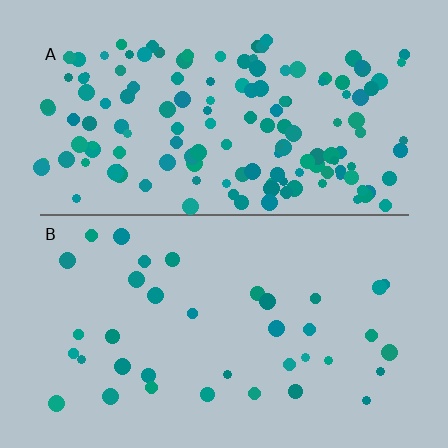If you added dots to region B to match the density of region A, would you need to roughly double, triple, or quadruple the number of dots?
Approximately quadruple.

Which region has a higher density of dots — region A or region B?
A (the top).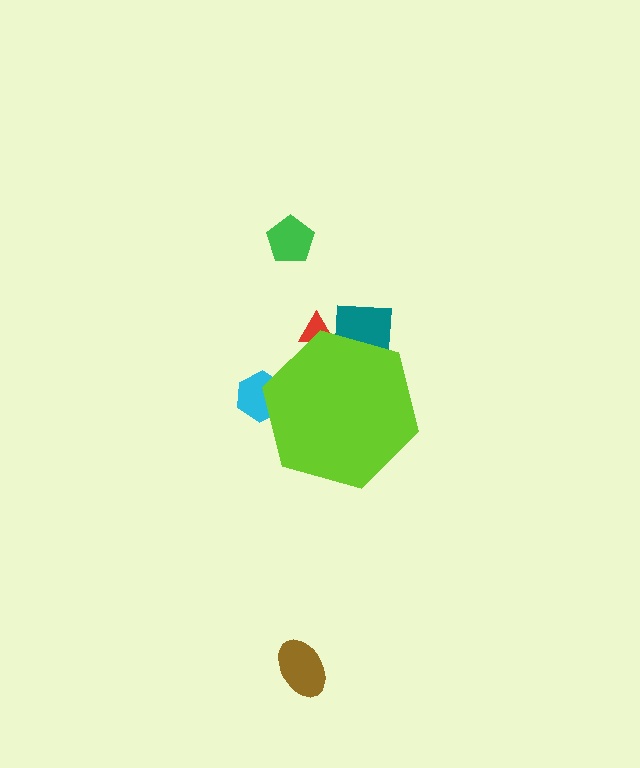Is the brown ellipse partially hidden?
No, the brown ellipse is fully visible.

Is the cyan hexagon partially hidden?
Yes, the cyan hexagon is partially hidden behind the lime hexagon.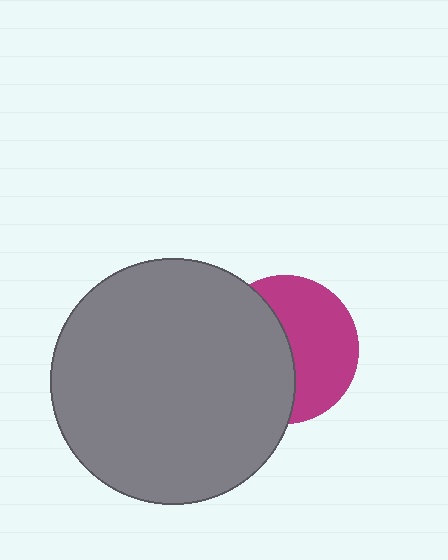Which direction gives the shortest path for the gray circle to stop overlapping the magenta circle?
Moving left gives the shortest separation.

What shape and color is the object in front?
The object in front is a gray circle.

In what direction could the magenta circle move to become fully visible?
The magenta circle could move right. That would shift it out from behind the gray circle entirely.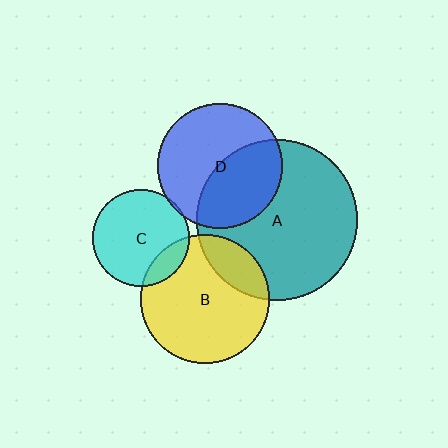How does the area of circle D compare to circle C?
Approximately 1.7 times.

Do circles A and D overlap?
Yes.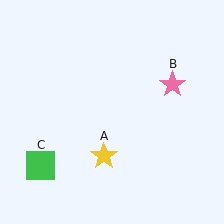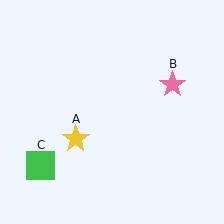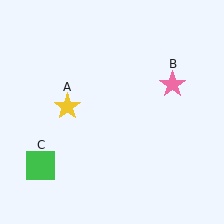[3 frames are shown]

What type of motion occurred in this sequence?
The yellow star (object A) rotated clockwise around the center of the scene.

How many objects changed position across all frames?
1 object changed position: yellow star (object A).